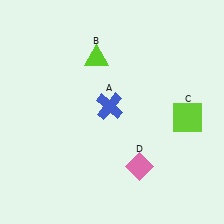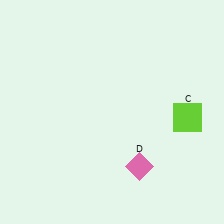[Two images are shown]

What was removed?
The blue cross (A), the lime triangle (B) were removed in Image 2.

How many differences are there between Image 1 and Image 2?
There are 2 differences between the two images.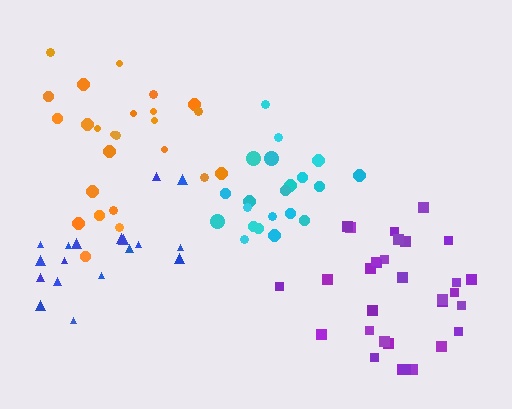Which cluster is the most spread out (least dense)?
Blue.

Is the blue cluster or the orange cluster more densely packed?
Orange.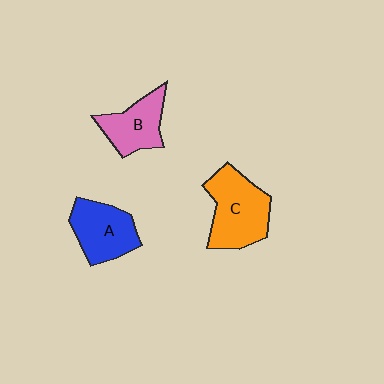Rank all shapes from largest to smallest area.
From largest to smallest: C (orange), A (blue), B (pink).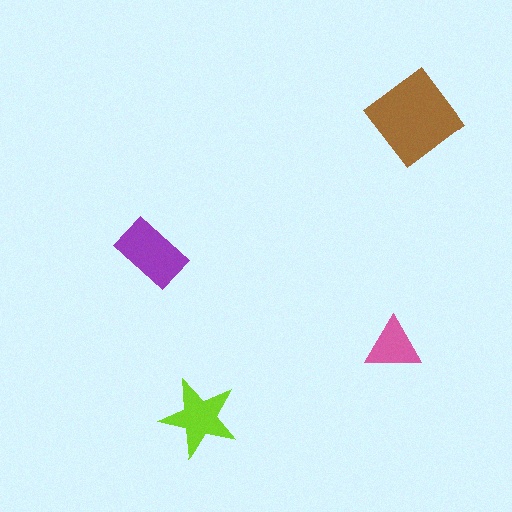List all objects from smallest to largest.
The pink triangle, the lime star, the purple rectangle, the brown diamond.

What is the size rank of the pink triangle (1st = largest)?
4th.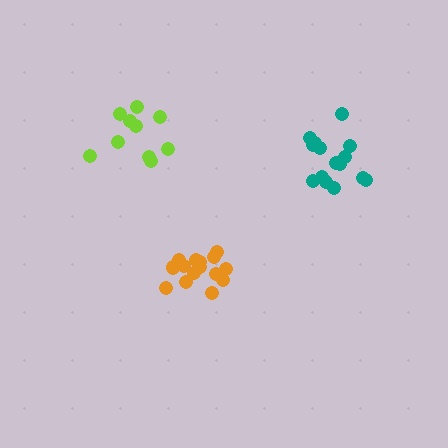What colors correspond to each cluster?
The clusters are colored: orange, lime, teal.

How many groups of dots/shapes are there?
There are 3 groups.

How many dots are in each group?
Group 1: 15 dots, Group 2: 10 dots, Group 3: 15 dots (40 total).